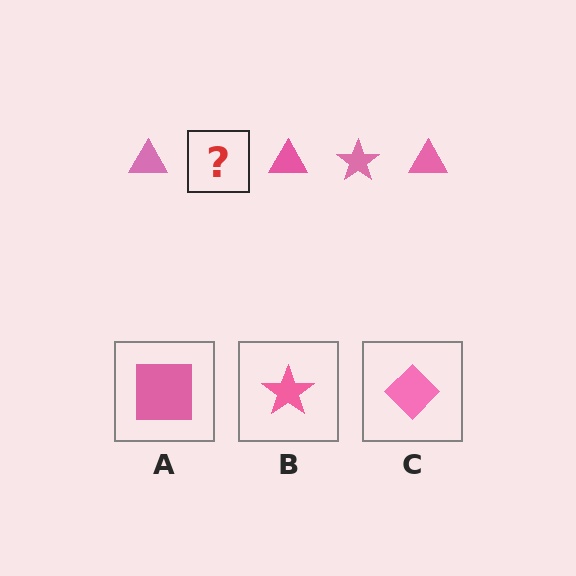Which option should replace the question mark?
Option B.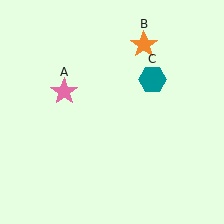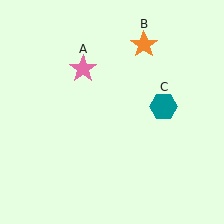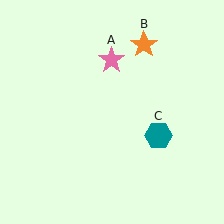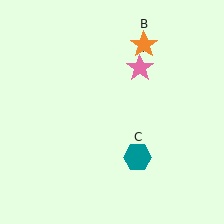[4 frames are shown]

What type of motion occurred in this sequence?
The pink star (object A), teal hexagon (object C) rotated clockwise around the center of the scene.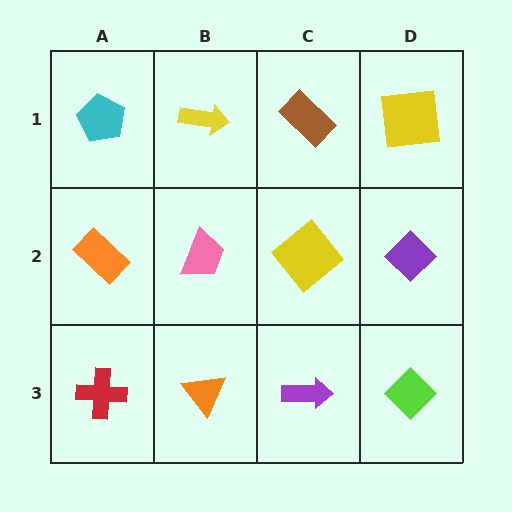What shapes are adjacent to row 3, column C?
A yellow diamond (row 2, column C), an orange triangle (row 3, column B), a lime diamond (row 3, column D).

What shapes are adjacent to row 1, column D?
A purple diamond (row 2, column D), a brown rectangle (row 1, column C).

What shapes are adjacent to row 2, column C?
A brown rectangle (row 1, column C), a purple arrow (row 3, column C), a pink trapezoid (row 2, column B), a purple diamond (row 2, column D).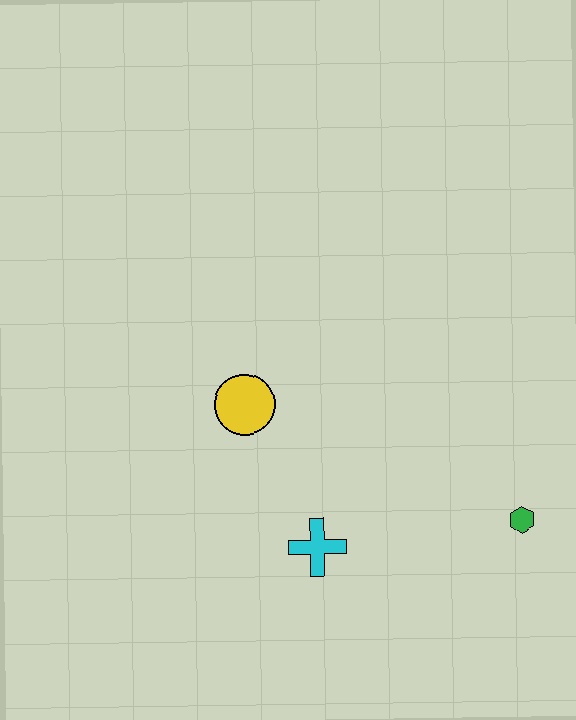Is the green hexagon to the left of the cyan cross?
No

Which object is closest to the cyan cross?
The yellow circle is closest to the cyan cross.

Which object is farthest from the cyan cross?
The green hexagon is farthest from the cyan cross.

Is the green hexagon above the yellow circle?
No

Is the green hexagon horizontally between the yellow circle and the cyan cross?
No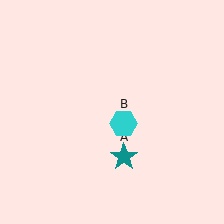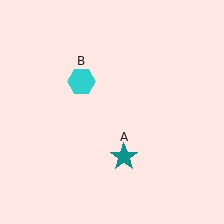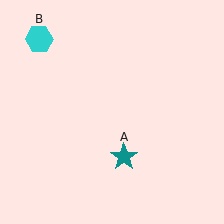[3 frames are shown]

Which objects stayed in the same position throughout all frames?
Teal star (object A) remained stationary.